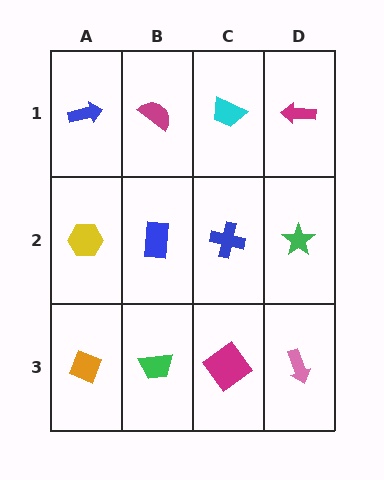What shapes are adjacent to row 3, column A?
A yellow hexagon (row 2, column A), a green trapezoid (row 3, column B).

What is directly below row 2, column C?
A magenta diamond.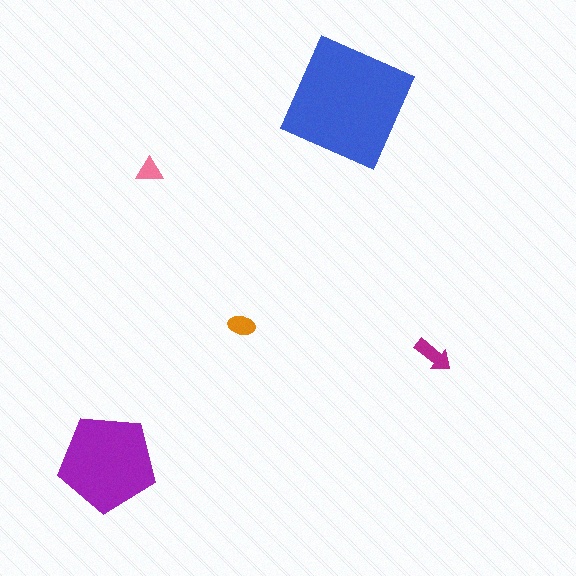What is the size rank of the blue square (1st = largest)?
1st.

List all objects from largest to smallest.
The blue square, the purple pentagon, the magenta arrow, the orange ellipse, the pink triangle.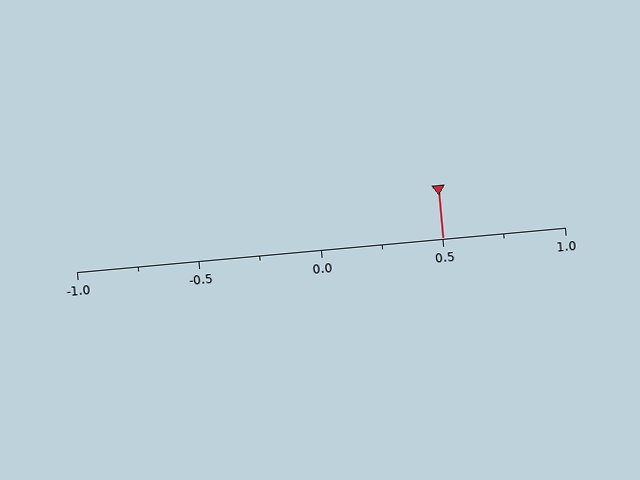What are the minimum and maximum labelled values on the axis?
The axis runs from -1.0 to 1.0.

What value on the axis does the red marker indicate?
The marker indicates approximately 0.5.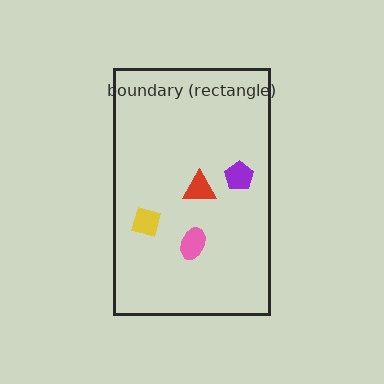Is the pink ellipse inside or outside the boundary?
Inside.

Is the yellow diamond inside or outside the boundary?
Inside.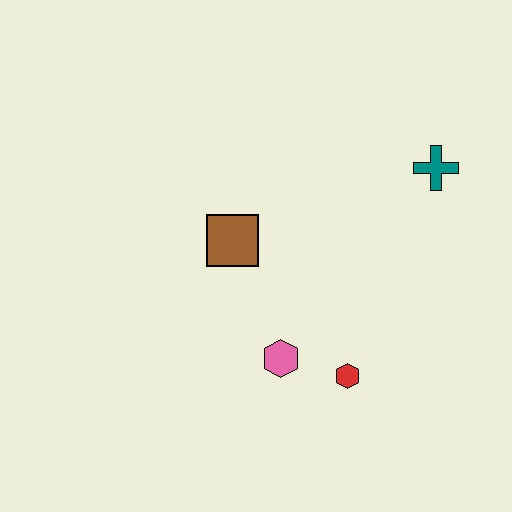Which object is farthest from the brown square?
The teal cross is farthest from the brown square.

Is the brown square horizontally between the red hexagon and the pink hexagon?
No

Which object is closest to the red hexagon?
The pink hexagon is closest to the red hexagon.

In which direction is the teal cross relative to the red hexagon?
The teal cross is above the red hexagon.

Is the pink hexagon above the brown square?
No